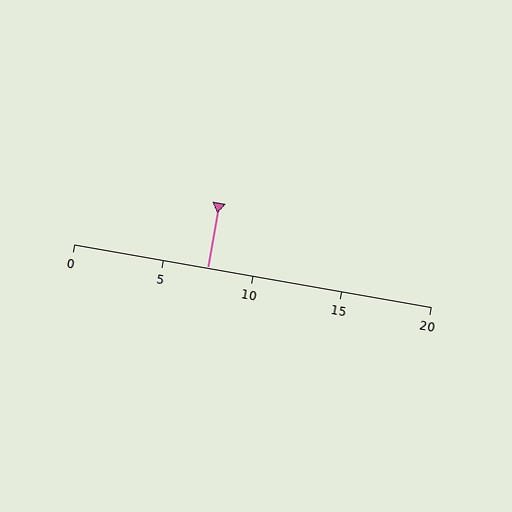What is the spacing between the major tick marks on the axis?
The major ticks are spaced 5 apart.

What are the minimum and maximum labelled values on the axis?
The axis runs from 0 to 20.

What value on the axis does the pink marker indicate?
The marker indicates approximately 7.5.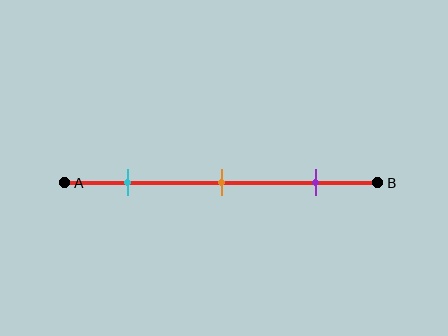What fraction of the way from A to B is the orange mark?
The orange mark is approximately 50% (0.5) of the way from A to B.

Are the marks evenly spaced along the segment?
Yes, the marks are approximately evenly spaced.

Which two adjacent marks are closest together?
The cyan and orange marks are the closest adjacent pair.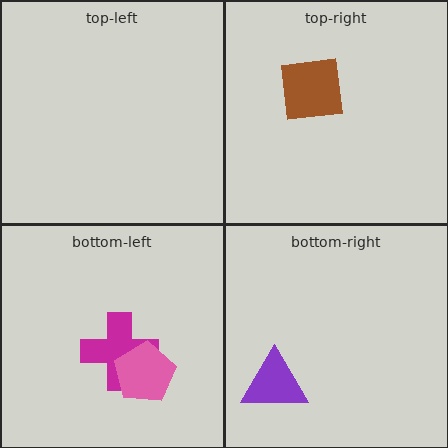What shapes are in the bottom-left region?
The magenta cross, the pink pentagon.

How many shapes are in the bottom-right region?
1.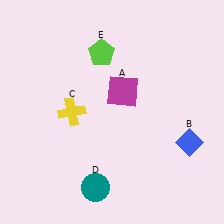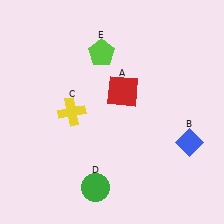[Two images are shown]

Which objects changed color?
A changed from magenta to red. D changed from teal to green.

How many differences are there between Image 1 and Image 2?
There are 2 differences between the two images.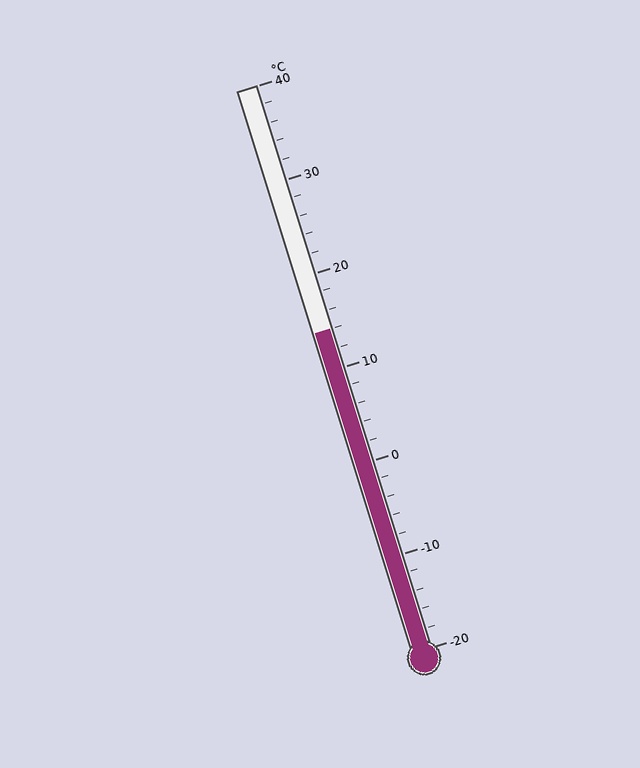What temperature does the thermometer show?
The thermometer shows approximately 14°C.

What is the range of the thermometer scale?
The thermometer scale ranges from -20°C to 40°C.